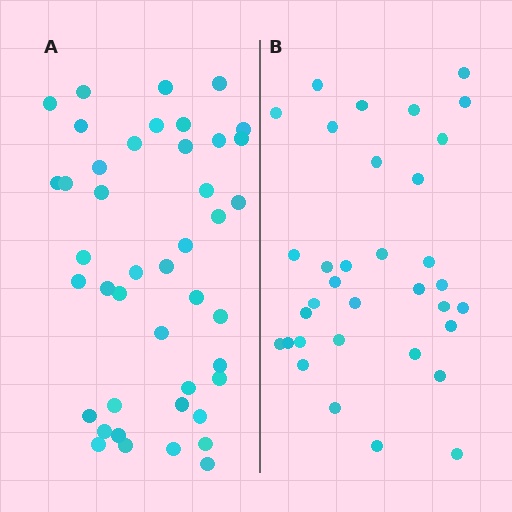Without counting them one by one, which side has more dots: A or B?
Region A (the left region) has more dots.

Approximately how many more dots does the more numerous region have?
Region A has roughly 8 or so more dots than region B.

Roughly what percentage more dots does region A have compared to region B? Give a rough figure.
About 25% more.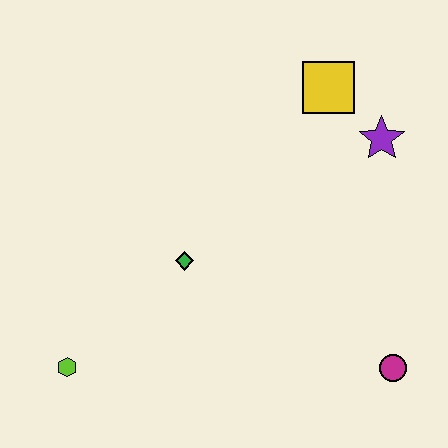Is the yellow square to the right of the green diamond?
Yes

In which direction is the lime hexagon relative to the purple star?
The lime hexagon is to the left of the purple star.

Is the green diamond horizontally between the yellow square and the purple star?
No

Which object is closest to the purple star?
The yellow square is closest to the purple star.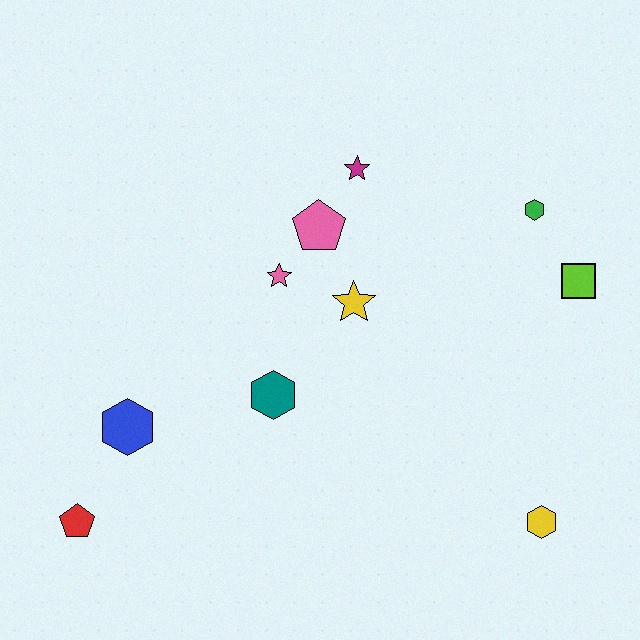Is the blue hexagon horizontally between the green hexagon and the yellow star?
No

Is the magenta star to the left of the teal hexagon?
No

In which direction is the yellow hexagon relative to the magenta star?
The yellow hexagon is below the magenta star.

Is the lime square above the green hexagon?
No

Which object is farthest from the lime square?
The red pentagon is farthest from the lime square.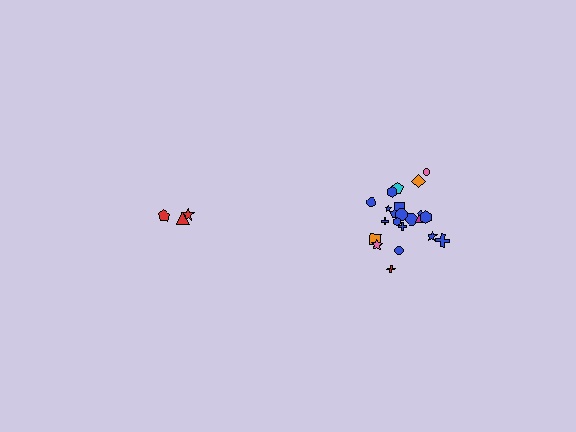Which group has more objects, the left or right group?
The right group.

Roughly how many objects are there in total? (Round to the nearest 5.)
Roughly 25 objects in total.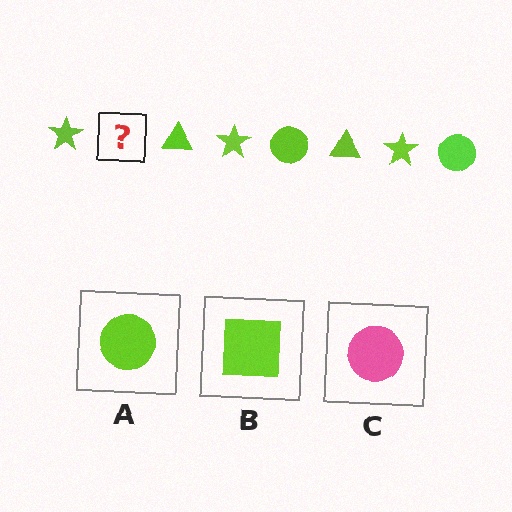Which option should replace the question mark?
Option A.